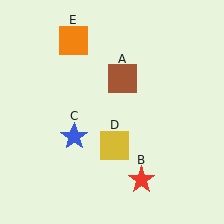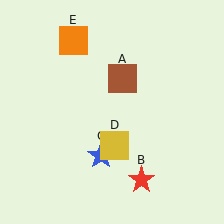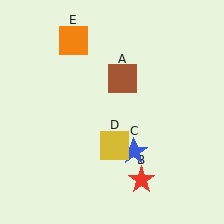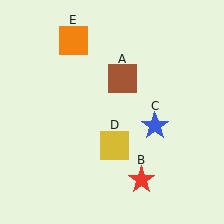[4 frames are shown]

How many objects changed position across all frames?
1 object changed position: blue star (object C).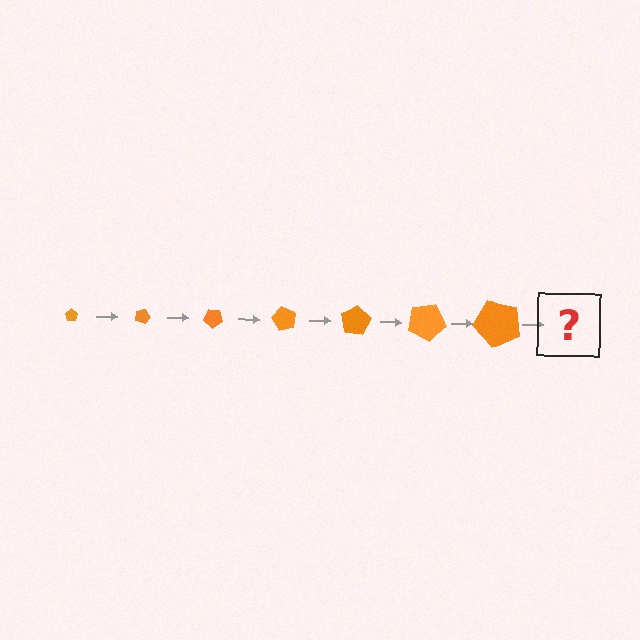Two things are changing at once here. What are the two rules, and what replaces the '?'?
The two rules are that the pentagon grows larger each step and it rotates 20 degrees each step. The '?' should be a pentagon, larger than the previous one and rotated 140 degrees from the start.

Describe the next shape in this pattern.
It should be a pentagon, larger than the previous one and rotated 140 degrees from the start.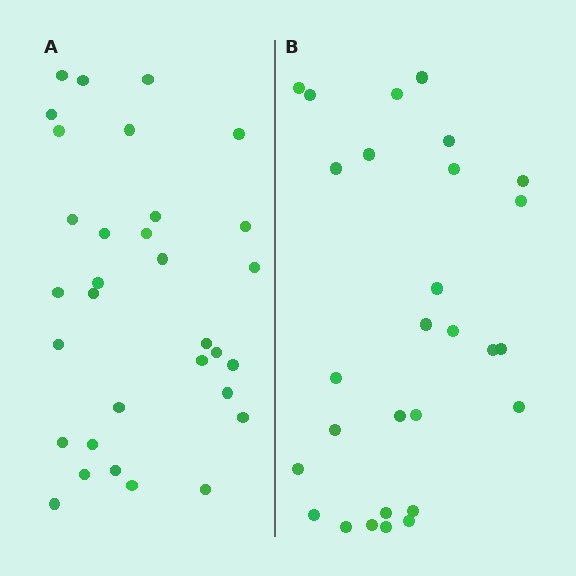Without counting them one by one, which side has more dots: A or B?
Region A (the left region) has more dots.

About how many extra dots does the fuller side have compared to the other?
Region A has about 4 more dots than region B.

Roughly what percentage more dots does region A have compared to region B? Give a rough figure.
About 15% more.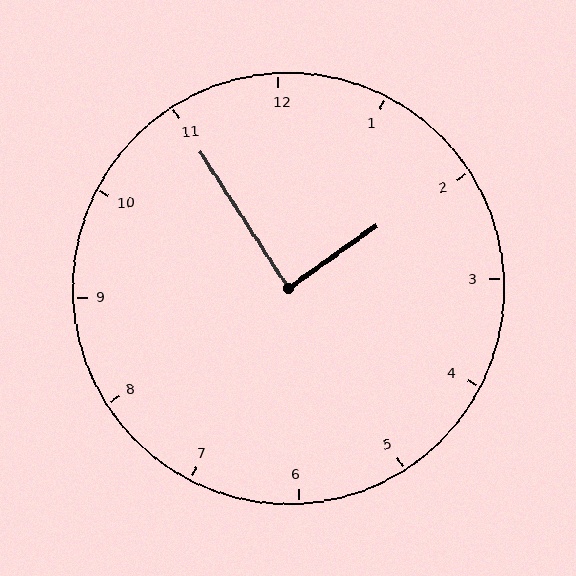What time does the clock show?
1:55.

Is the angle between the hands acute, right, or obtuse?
It is right.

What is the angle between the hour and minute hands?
Approximately 88 degrees.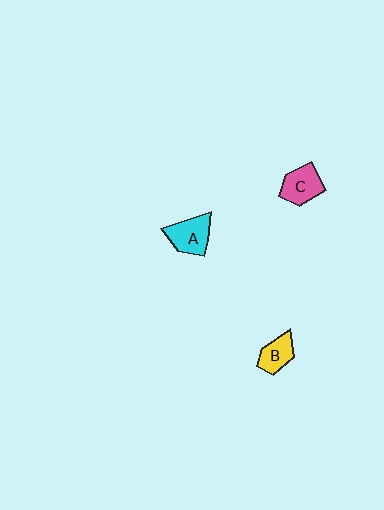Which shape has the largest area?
Shape A (cyan).